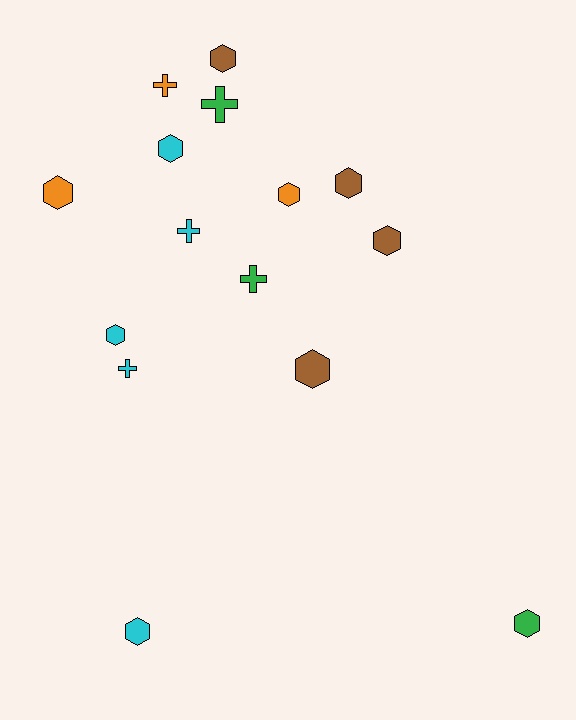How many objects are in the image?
There are 15 objects.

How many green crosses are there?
There are 2 green crosses.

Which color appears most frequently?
Cyan, with 5 objects.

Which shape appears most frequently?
Hexagon, with 10 objects.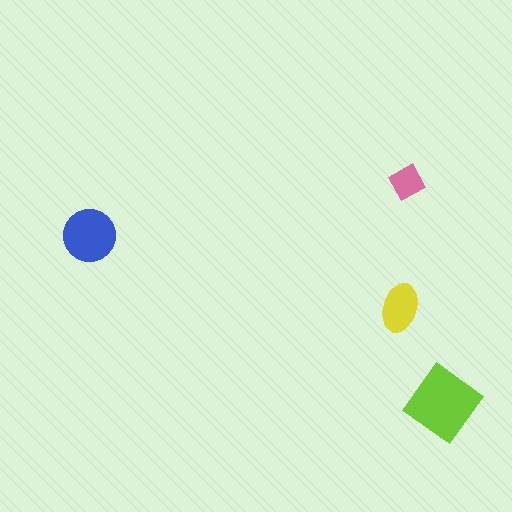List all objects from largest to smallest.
The lime diamond, the blue circle, the yellow ellipse, the pink square.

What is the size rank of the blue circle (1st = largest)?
2nd.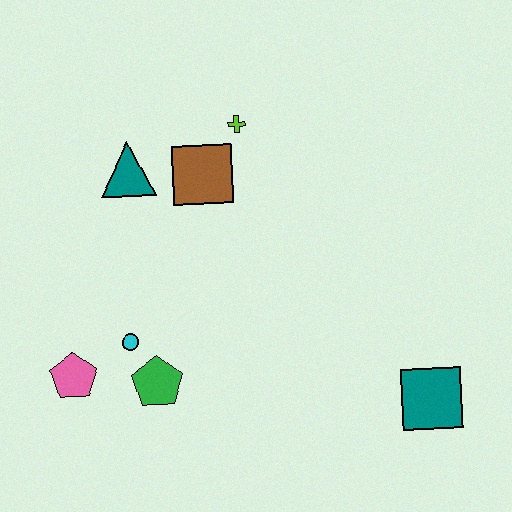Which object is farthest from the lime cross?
The teal square is farthest from the lime cross.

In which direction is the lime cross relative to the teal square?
The lime cross is above the teal square.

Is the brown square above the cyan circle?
Yes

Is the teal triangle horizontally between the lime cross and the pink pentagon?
Yes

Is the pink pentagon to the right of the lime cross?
No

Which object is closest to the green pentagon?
The cyan circle is closest to the green pentagon.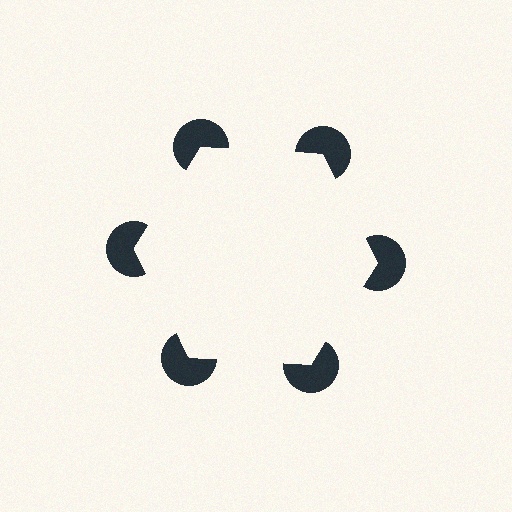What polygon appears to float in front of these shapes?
An illusory hexagon — its edges are inferred from the aligned wedge cuts in the pac-man discs, not physically drawn.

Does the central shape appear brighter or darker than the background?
It typically appears slightly brighter than the background, even though no actual brightness change is drawn.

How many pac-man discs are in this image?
There are 6 — one at each vertex of the illusory hexagon.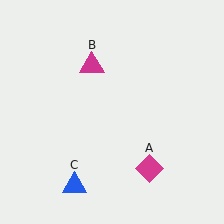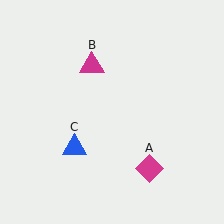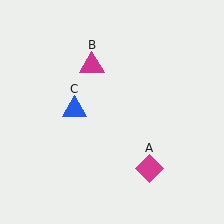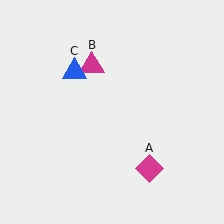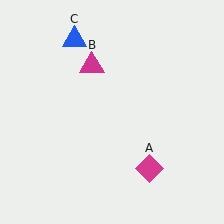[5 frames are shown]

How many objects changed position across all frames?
1 object changed position: blue triangle (object C).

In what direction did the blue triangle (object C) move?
The blue triangle (object C) moved up.